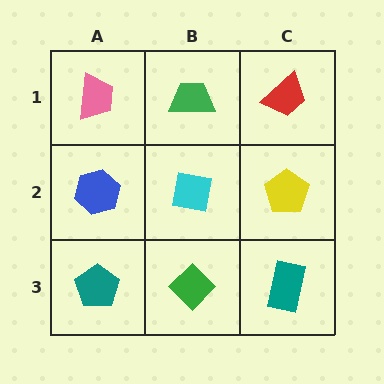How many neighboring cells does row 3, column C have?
2.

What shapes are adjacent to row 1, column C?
A yellow pentagon (row 2, column C), a green trapezoid (row 1, column B).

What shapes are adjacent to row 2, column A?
A pink trapezoid (row 1, column A), a teal pentagon (row 3, column A), a cyan square (row 2, column B).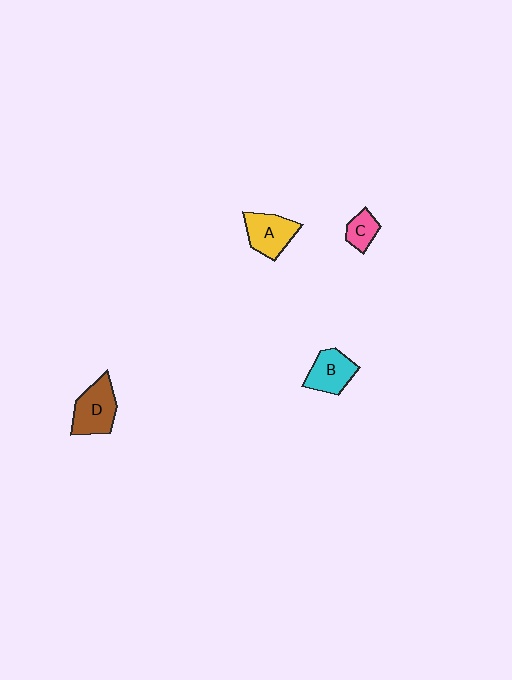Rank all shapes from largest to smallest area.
From largest to smallest: D (brown), A (yellow), B (cyan), C (pink).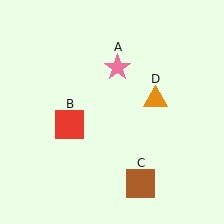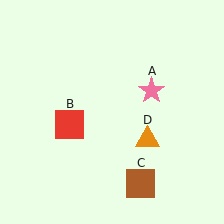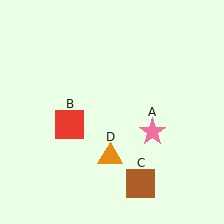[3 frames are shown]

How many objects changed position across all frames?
2 objects changed position: pink star (object A), orange triangle (object D).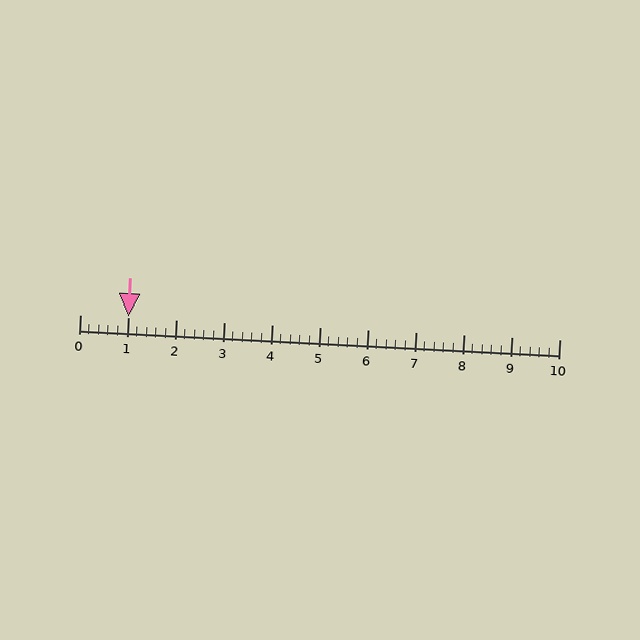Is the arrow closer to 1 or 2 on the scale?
The arrow is closer to 1.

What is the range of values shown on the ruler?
The ruler shows values from 0 to 10.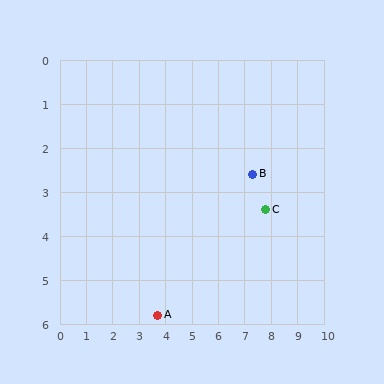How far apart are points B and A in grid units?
Points B and A are about 4.8 grid units apart.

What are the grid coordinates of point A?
Point A is at approximately (3.7, 5.8).